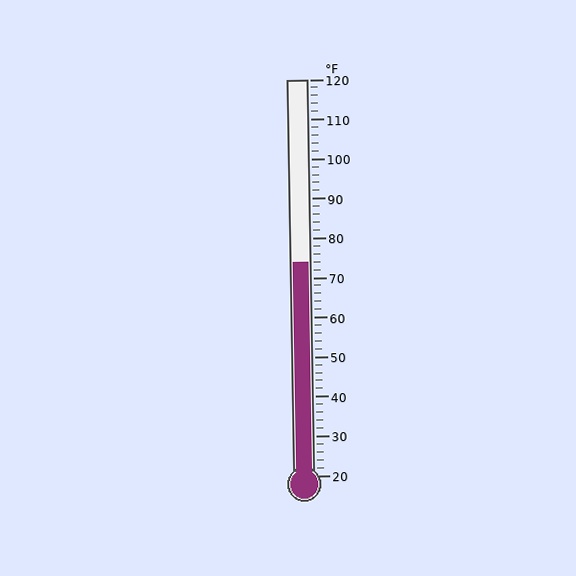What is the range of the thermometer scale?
The thermometer scale ranges from 20°F to 120°F.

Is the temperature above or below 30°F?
The temperature is above 30°F.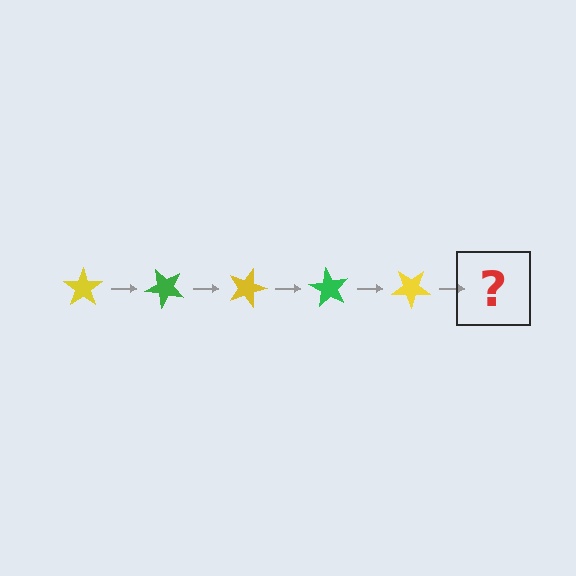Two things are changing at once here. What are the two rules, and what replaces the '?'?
The two rules are that it rotates 45 degrees each step and the color cycles through yellow and green. The '?' should be a green star, rotated 225 degrees from the start.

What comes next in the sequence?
The next element should be a green star, rotated 225 degrees from the start.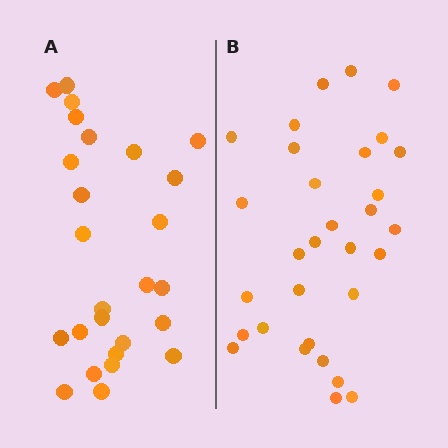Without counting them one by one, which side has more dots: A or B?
Region B (the right region) has more dots.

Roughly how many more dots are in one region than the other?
Region B has about 5 more dots than region A.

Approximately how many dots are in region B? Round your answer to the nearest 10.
About 30 dots. (The exact count is 31, which rounds to 30.)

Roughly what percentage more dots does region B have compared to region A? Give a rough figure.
About 20% more.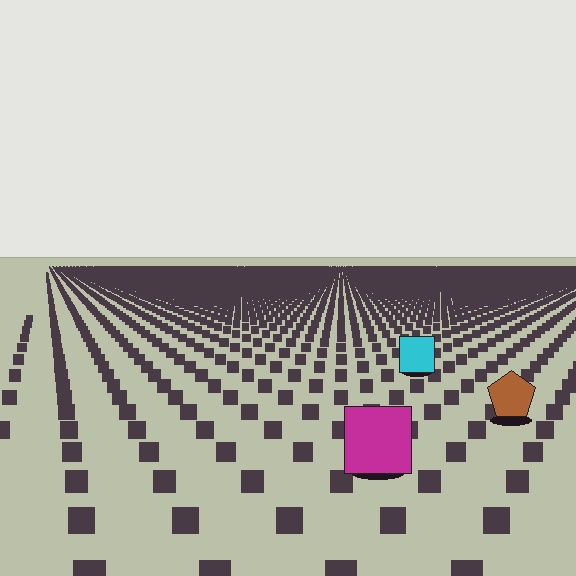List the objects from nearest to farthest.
From nearest to farthest: the magenta square, the brown pentagon, the cyan square.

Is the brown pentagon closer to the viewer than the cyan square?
Yes. The brown pentagon is closer — you can tell from the texture gradient: the ground texture is coarser near it.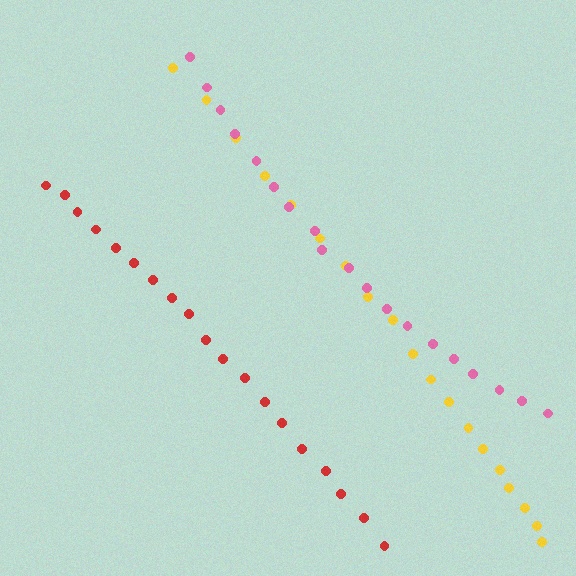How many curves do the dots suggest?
There are 3 distinct paths.